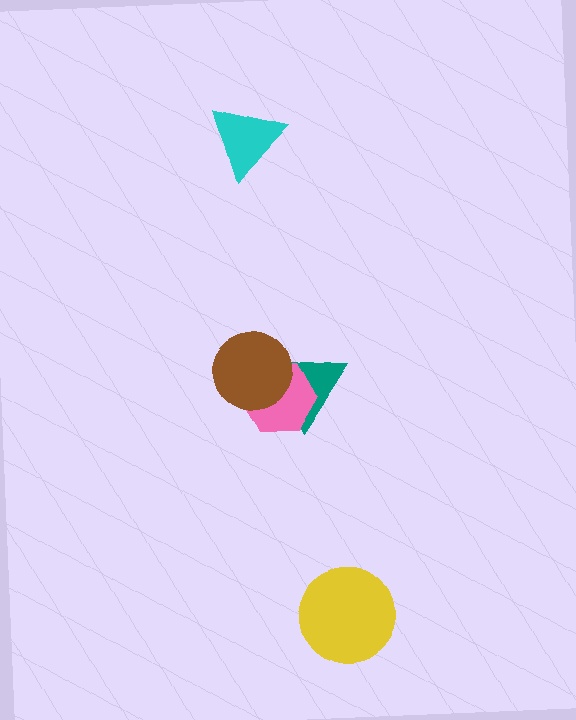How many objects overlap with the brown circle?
2 objects overlap with the brown circle.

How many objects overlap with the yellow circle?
0 objects overlap with the yellow circle.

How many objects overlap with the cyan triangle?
0 objects overlap with the cyan triangle.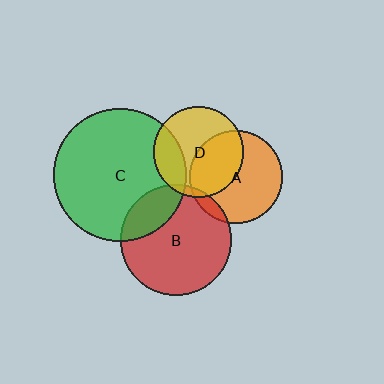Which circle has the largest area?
Circle C (green).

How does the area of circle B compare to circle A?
Approximately 1.4 times.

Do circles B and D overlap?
Yes.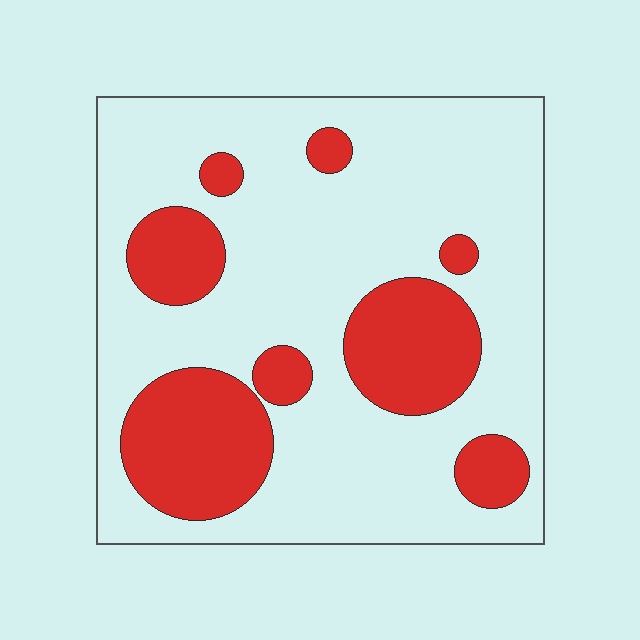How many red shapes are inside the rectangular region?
8.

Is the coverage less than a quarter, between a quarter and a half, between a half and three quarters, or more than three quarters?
Between a quarter and a half.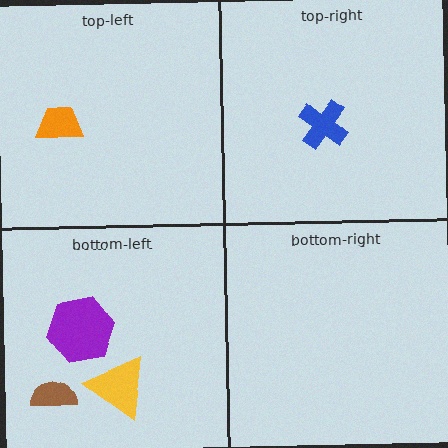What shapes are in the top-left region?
The orange trapezoid.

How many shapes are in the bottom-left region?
3.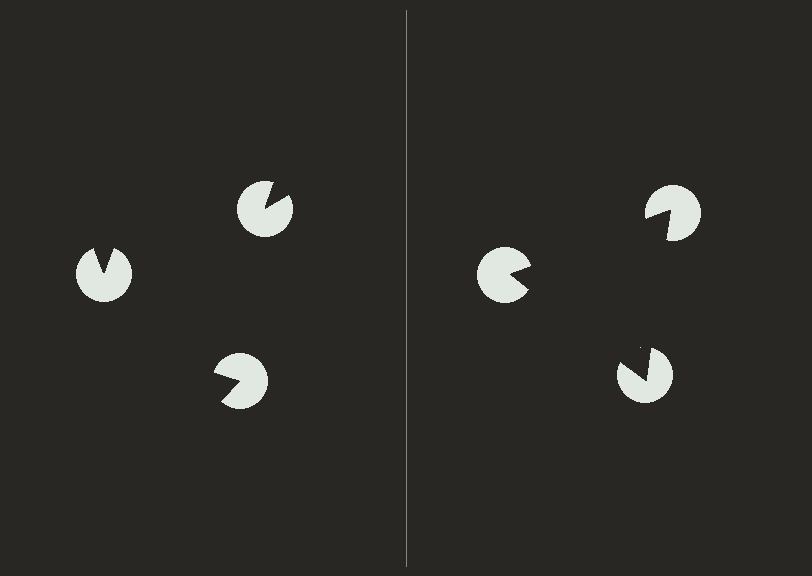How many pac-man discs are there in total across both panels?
6 — 3 on each side.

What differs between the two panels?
The pac-man discs are positioned identically on both sides; only the wedge orientations differ. On the right they align to a triangle; on the left they are misaligned.